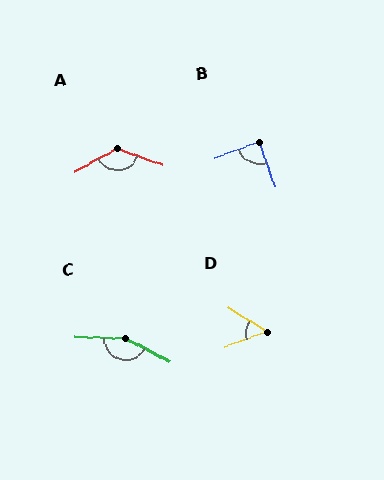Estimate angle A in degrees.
Approximately 132 degrees.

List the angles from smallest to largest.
D (51°), B (88°), A (132°), C (154°).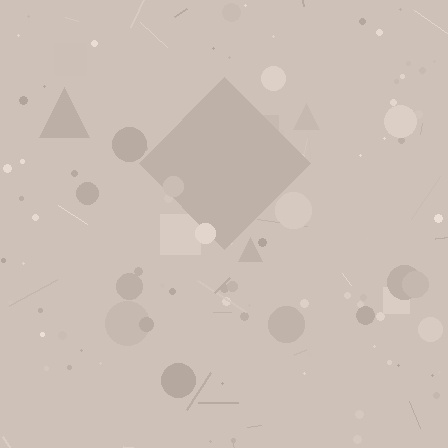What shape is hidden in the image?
A diamond is hidden in the image.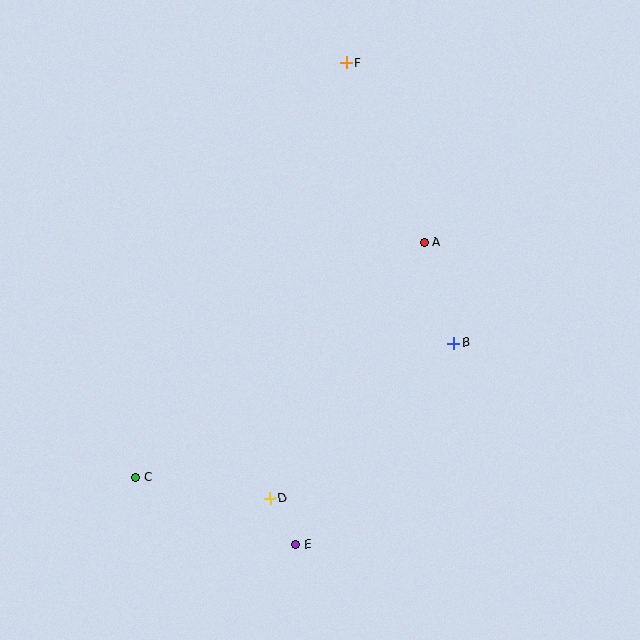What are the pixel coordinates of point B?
Point B is at (453, 343).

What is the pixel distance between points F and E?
The distance between F and E is 484 pixels.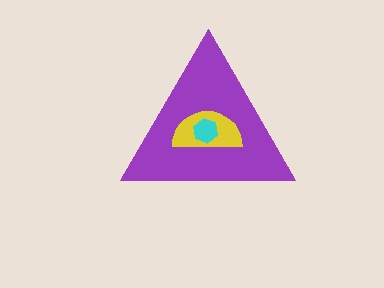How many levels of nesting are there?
3.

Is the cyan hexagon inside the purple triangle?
Yes.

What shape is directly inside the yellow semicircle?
The cyan hexagon.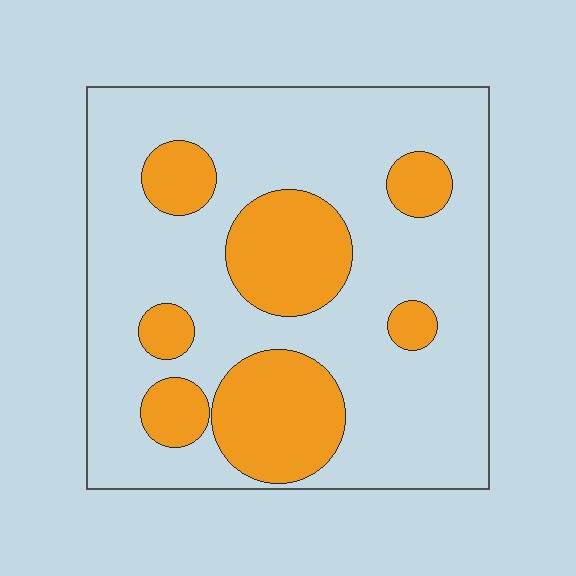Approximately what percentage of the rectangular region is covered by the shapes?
Approximately 25%.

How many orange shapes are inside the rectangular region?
7.